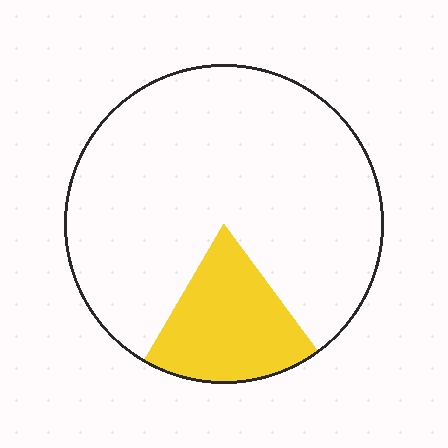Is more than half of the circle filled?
No.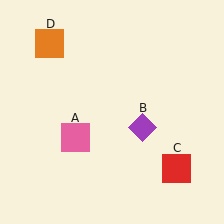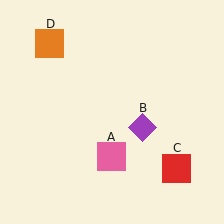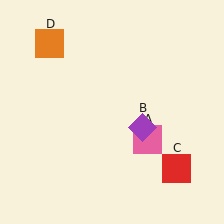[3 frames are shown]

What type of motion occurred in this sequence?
The pink square (object A) rotated counterclockwise around the center of the scene.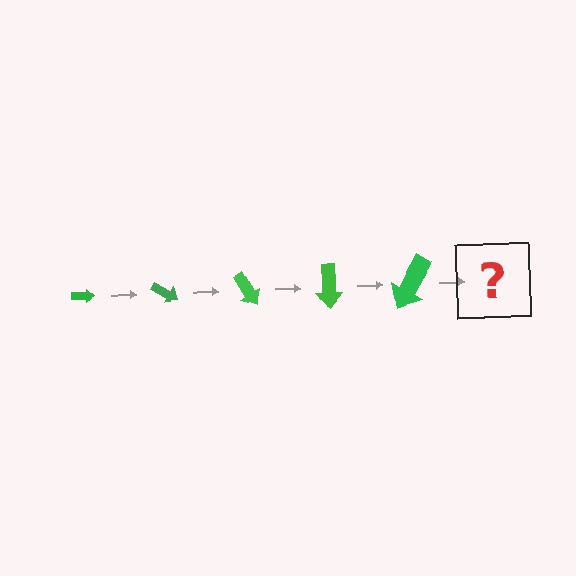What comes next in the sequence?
The next element should be an arrow, larger than the previous one and rotated 150 degrees from the start.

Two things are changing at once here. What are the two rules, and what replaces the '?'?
The two rules are that the arrow grows larger each step and it rotates 30 degrees each step. The '?' should be an arrow, larger than the previous one and rotated 150 degrees from the start.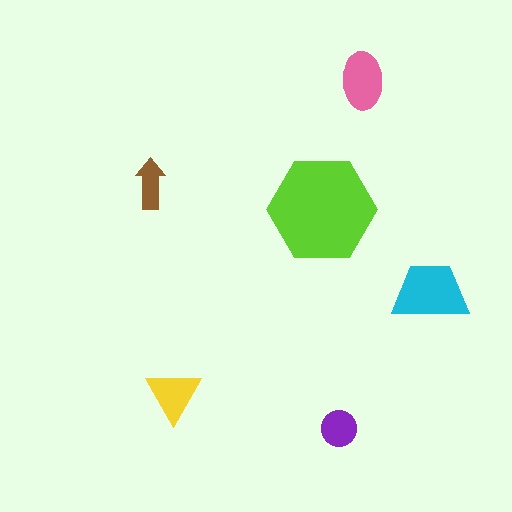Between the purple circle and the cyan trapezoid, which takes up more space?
The cyan trapezoid.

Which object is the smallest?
The brown arrow.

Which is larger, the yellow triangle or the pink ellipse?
The pink ellipse.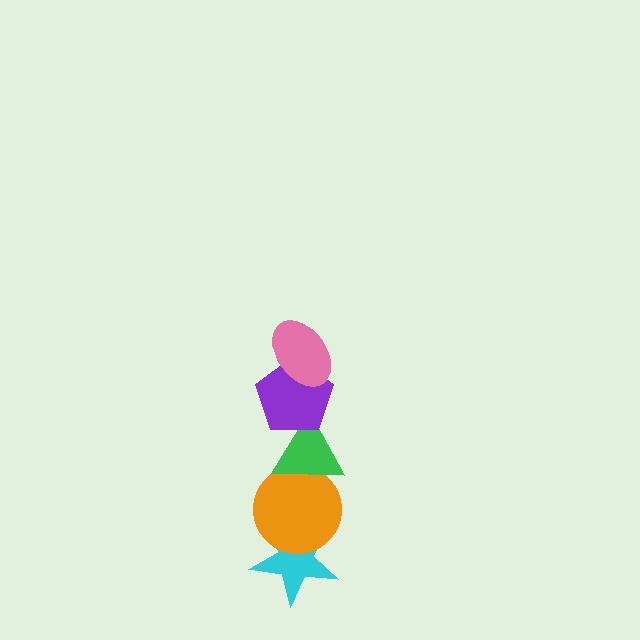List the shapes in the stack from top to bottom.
From top to bottom: the pink ellipse, the purple pentagon, the green triangle, the orange circle, the cyan star.